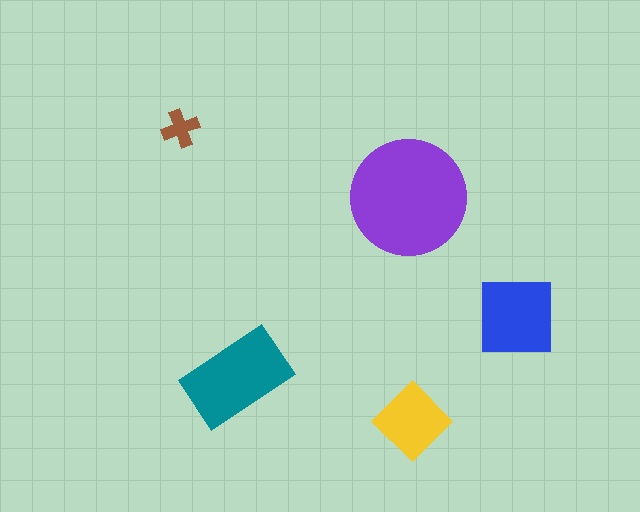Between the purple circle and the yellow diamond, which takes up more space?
The purple circle.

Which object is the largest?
The purple circle.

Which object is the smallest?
The brown cross.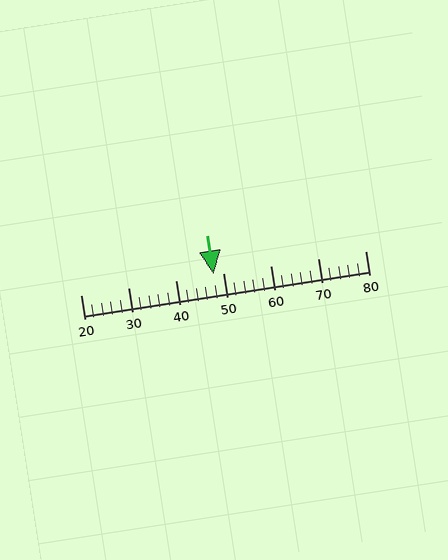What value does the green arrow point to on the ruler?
The green arrow points to approximately 48.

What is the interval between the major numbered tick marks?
The major tick marks are spaced 10 units apart.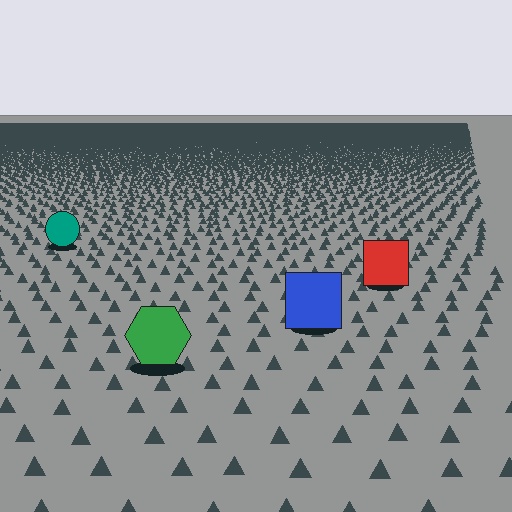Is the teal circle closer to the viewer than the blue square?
No. The blue square is closer — you can tell from the texture gradient: the ground texture is coarser near it.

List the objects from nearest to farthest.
From nearest to farthest: the green hexagon, the blue square, the red square, the teal circle.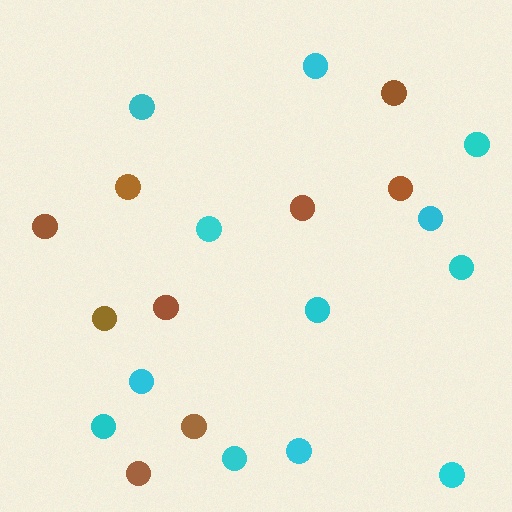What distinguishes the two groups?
There are 2 groups: one group of brown circles (9) and one group of cyan circles (12).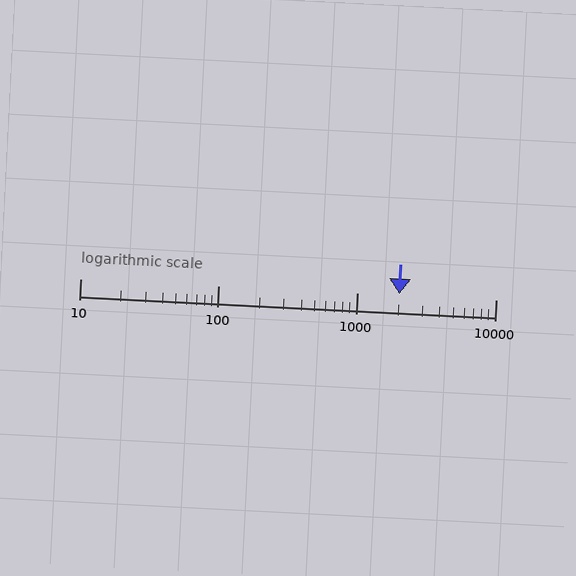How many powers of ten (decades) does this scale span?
The scale spans 3 decades, from 10 to 10000.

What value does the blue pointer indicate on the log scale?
The pointer indicates approximately 2000.